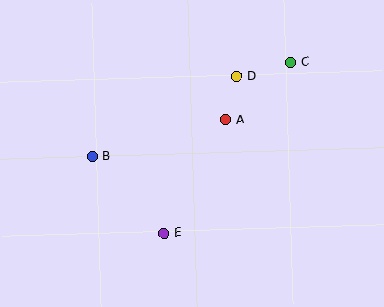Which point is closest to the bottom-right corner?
Point E is closest to the bottom-right corner.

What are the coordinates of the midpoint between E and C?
The midpoint between E and C is at (228, 148).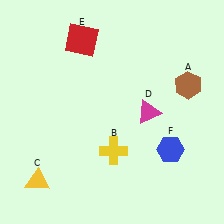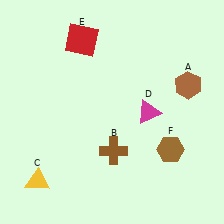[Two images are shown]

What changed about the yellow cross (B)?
In Image 1, B is yellow. In Image 2, it changed to brown.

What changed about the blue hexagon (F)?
In Image 1, F is blue. In Image 2, it changed to brown.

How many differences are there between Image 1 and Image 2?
There are 2 differences between the two images.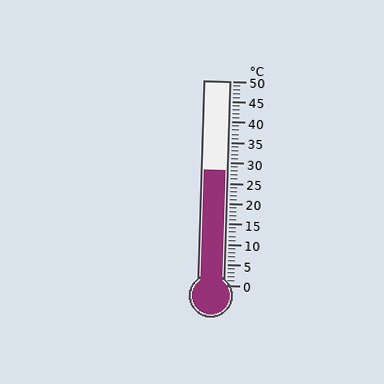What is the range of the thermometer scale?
The thermometer scale ranges from 0°C to 50°C.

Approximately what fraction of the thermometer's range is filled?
The thermometer is filled to approximately 55% of its range.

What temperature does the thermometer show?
The thermometer shows approximately 28°C.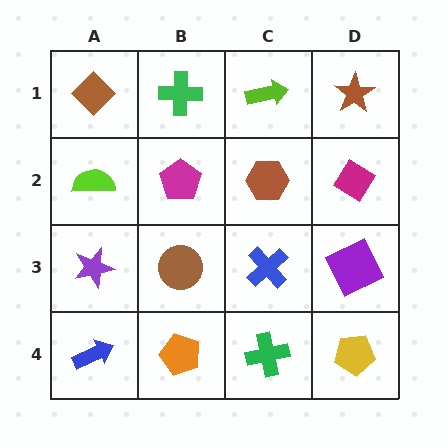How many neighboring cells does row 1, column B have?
3.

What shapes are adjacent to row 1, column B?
A magenta pentagon (row 2, column B), a brown diamond (row 1, column A), a lime arrow (row 1, column C).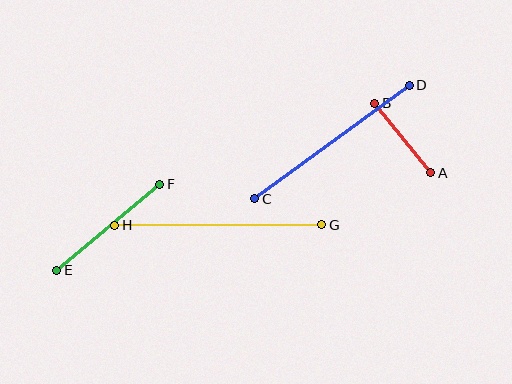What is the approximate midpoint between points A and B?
The midpoint is at approximately (403, 138) pixels.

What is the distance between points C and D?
The distance is approximately 192 pixels.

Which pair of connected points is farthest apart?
Points G and H are farthest apart.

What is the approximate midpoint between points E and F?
The midpoint is at approximately (108, 227) pixels.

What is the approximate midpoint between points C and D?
The midpoint is at approximately (332, 142) pixels.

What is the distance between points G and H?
The distance is approximately 207 pixels.